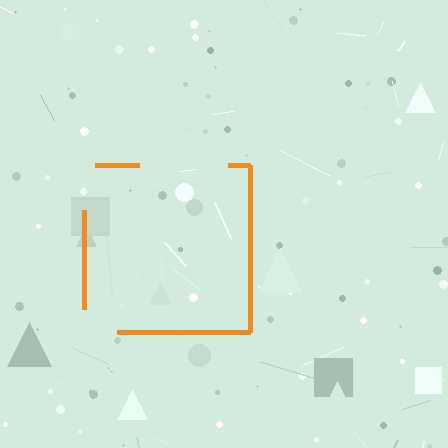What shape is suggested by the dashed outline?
The dashed outline suggests a square.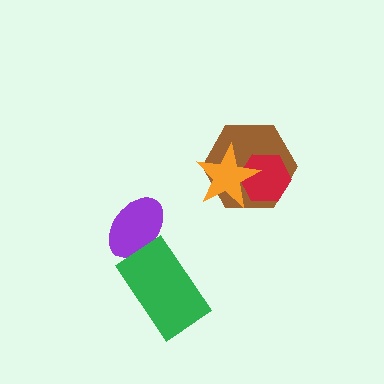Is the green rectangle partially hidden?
No, no other shape covers it.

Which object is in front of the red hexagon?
The orange star is in front of the red hexagon.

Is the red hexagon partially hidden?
Yes, it is partially covered by another shape.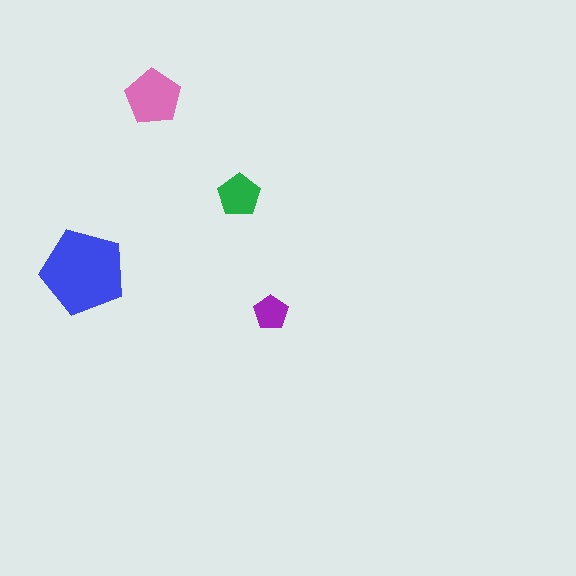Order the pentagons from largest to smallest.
the blue one, the pink one, the green one, the purple one.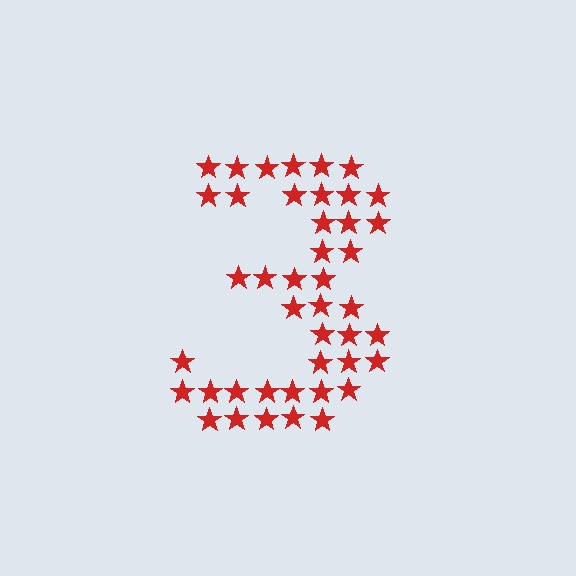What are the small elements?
The small elements are stars.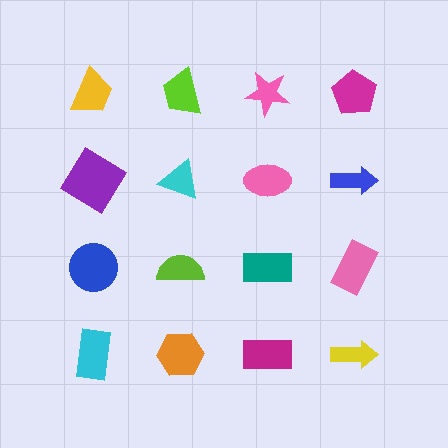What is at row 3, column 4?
A pink rectangle.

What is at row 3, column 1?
A blue circle.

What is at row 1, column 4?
A magenta pentagon.